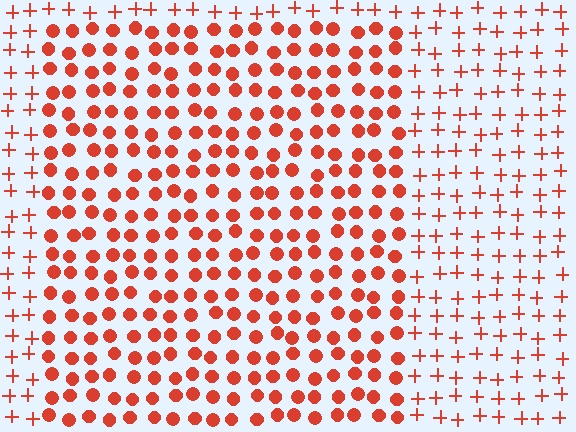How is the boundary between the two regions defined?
The boundary is defined by a change in element shape: circles inside vs. plus signs outside. All elements share the same color and spacing.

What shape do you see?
I see a rectangle.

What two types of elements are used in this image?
The image uses circles inside the rectangle region and plus signs outside it.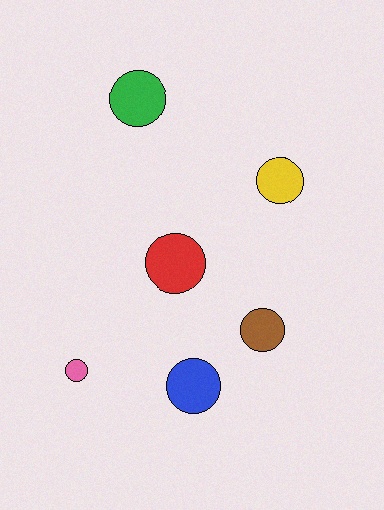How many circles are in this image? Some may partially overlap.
There are 6 circles.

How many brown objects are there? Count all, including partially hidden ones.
There is 1 brown object.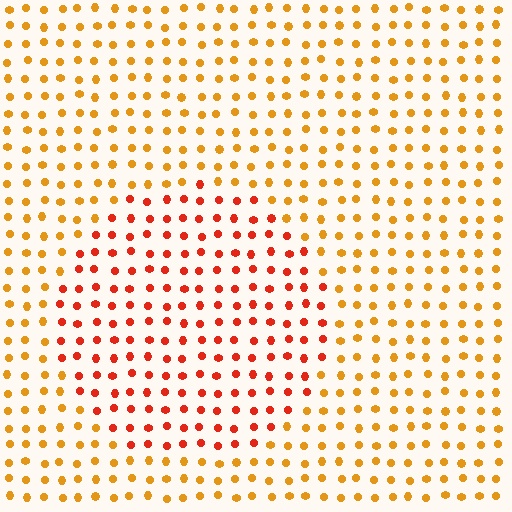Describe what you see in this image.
The image is filled with small orange elements in a uniform arrangement. A circle-shaped region is visible where the elements are tinted to a slightly different hue, forming a subtle color boundary.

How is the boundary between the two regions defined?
The boundary is defined purely by a slight shift in hue (about 33 degrees). Spacing, size, and orientation are identical on both sides.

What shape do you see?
I see a circle.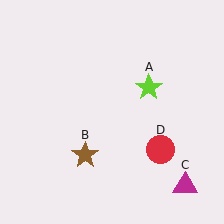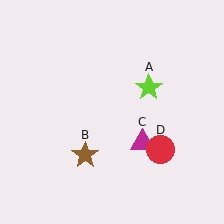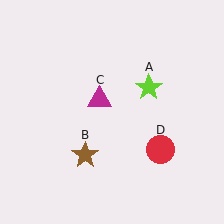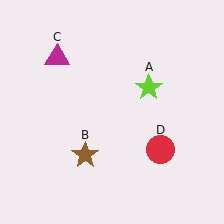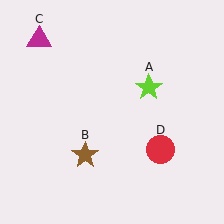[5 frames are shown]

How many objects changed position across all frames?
1 object changed position: magenta triangle (object C).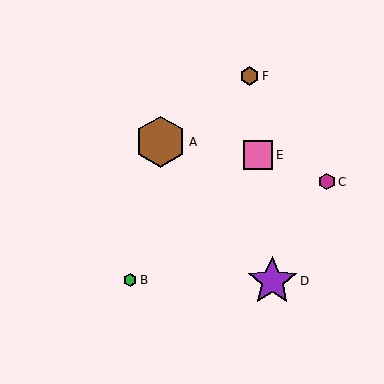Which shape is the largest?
The brown hexagon (labeled A) is the largest.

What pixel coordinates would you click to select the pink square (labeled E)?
Click at (258, 155) to select the pink square E.